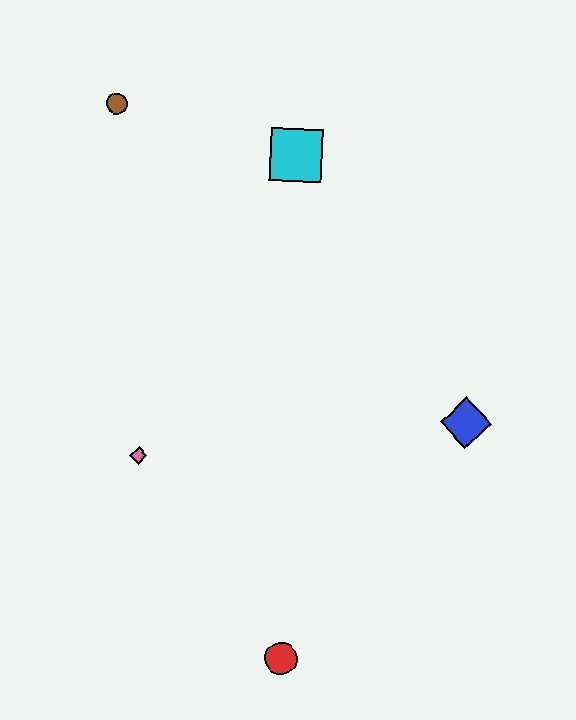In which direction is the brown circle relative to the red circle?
The brown circle is above the red circle.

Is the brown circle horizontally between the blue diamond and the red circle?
No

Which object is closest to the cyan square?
The brown circle is closest to the cyan square.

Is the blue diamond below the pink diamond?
No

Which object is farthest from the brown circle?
The red circle is farthest from the brown circle.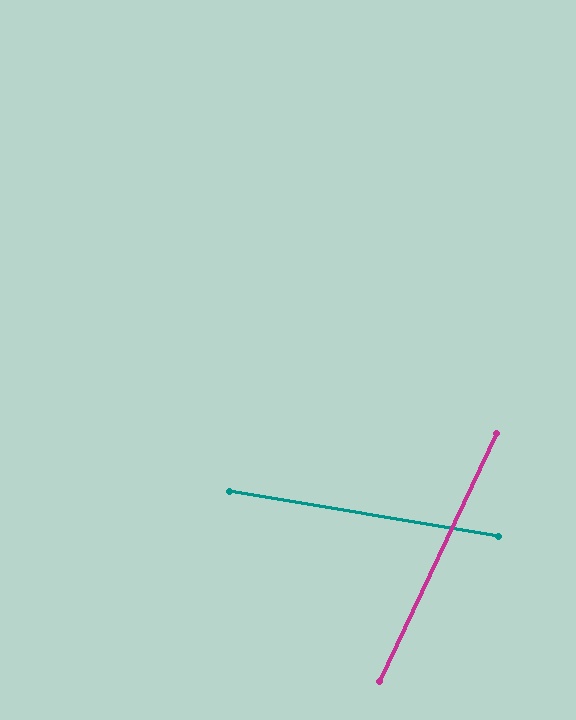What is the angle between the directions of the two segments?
Approximately 74 degrees.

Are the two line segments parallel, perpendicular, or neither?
Neither parallel nor perpendicular — they differ by about 74°.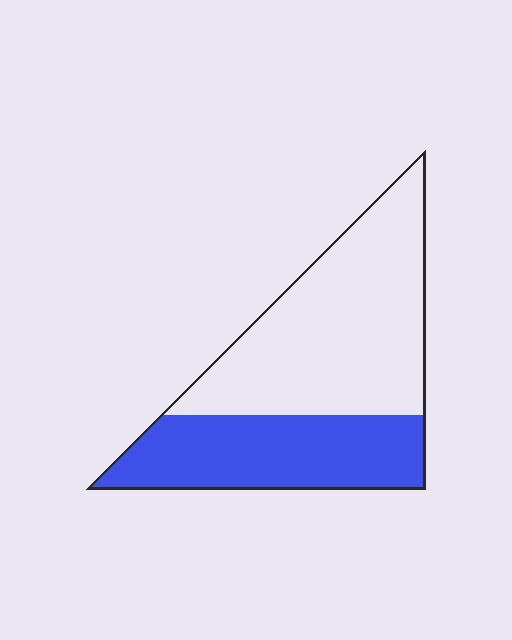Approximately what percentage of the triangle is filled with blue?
Approximately 40%.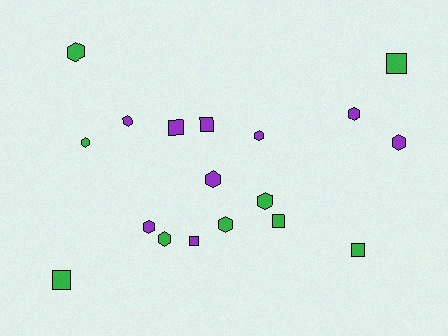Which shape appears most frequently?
Hexagon, with 11 objects.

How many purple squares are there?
There are 3 purple squares.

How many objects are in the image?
There are 18 objects.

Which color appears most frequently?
Green, with 9 objects.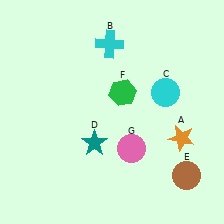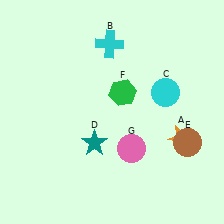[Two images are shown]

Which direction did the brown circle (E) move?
The brown circle (E) moved up.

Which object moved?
The brown circle (E) moved up.